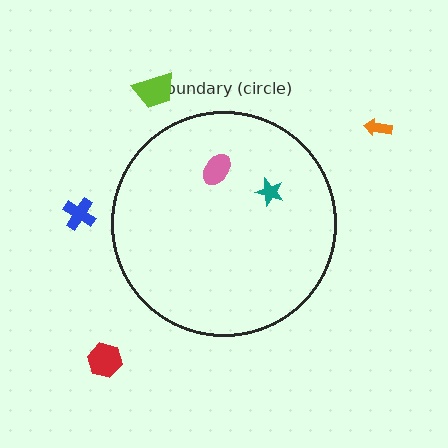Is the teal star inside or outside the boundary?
Inside.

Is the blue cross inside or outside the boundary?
Outside.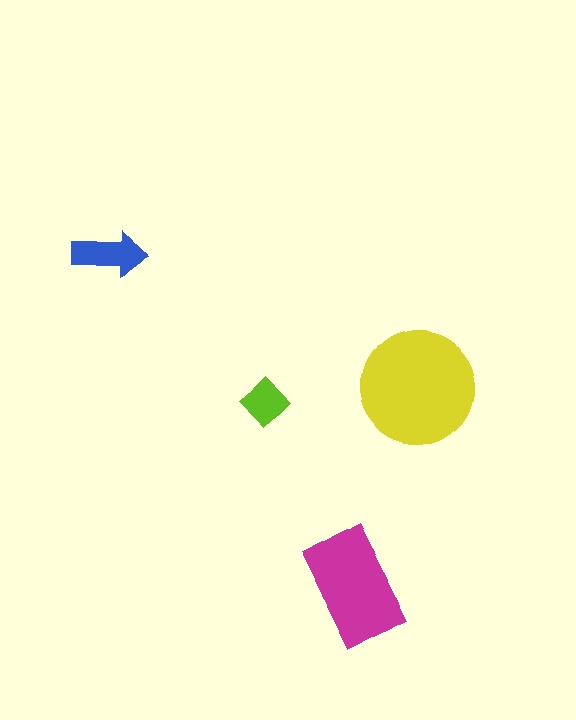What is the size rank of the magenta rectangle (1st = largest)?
2nd.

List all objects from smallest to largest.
The lime diamond, the blue arrow, the magenta rectangle, the yellow circle.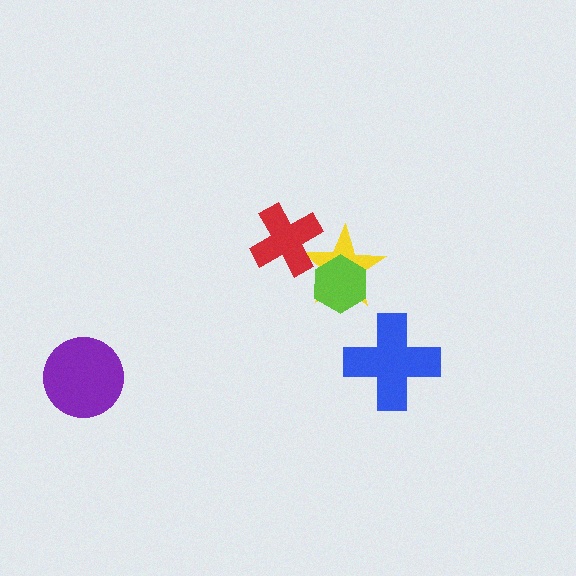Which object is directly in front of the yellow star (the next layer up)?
The lime hexagon is directly in front of the yellow star.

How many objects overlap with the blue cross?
0 objects overlap with the blue cross.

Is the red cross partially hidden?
No, no other shape covers it.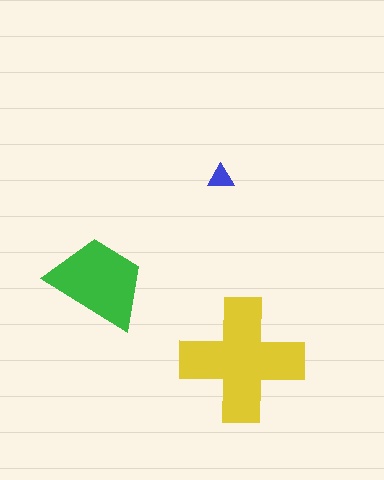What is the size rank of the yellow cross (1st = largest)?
1st.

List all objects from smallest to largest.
The blue triangle, the green trapezoid, the yellow cross.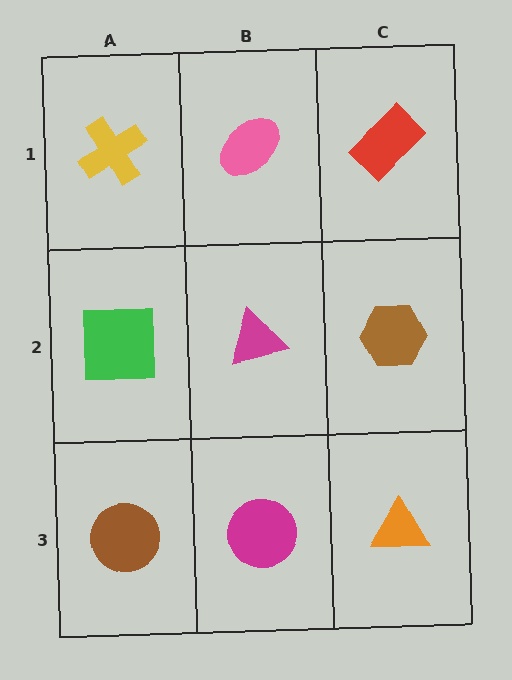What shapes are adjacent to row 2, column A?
A yellow cross (row 1, column A), a brown circle (row 3, column A), a magenta triangle (row 2, column B).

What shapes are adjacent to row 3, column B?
A magenta triangle (row 2, column B), a brown circle (row 3, column A), an orange triangle (row 3, column C).